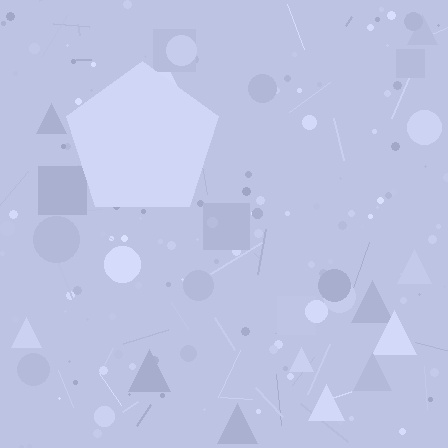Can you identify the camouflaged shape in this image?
The camouflaged shape is a pentagon.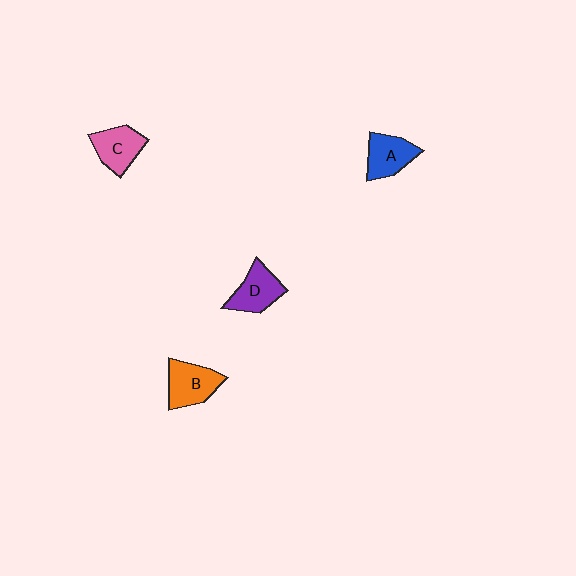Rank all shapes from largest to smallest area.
From largest to smallest: B (orange), D (purple), C (pink), A (blue).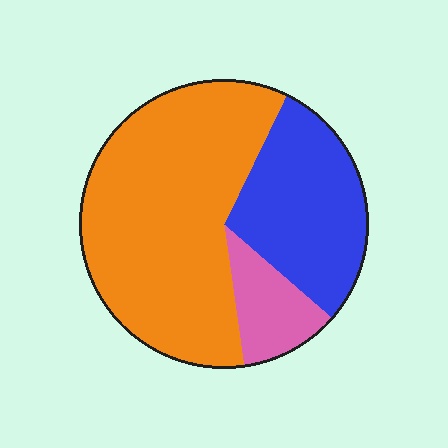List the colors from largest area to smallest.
From largest to smallest: orange, blue, pink.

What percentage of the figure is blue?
Blue covers about 30% of the figure.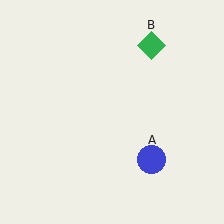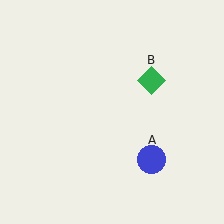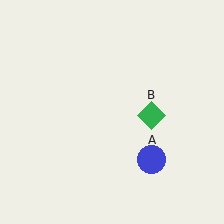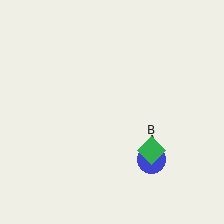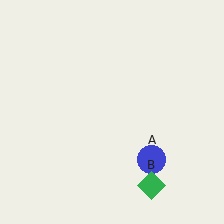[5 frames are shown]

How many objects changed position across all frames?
1 object changed position: green diamond (object B).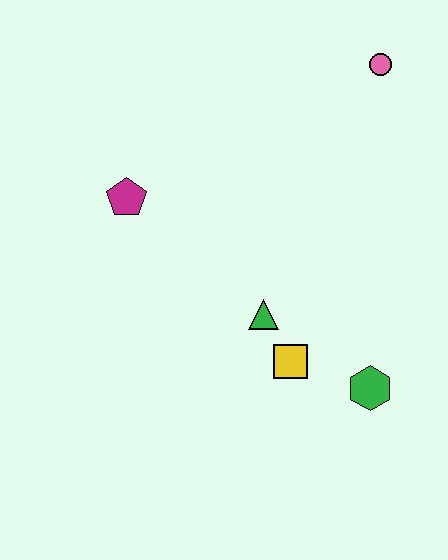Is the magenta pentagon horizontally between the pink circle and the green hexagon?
No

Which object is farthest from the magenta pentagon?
The green hexagon is farthest from the magenta pentagon.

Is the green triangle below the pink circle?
Yes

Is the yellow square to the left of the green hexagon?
Yes